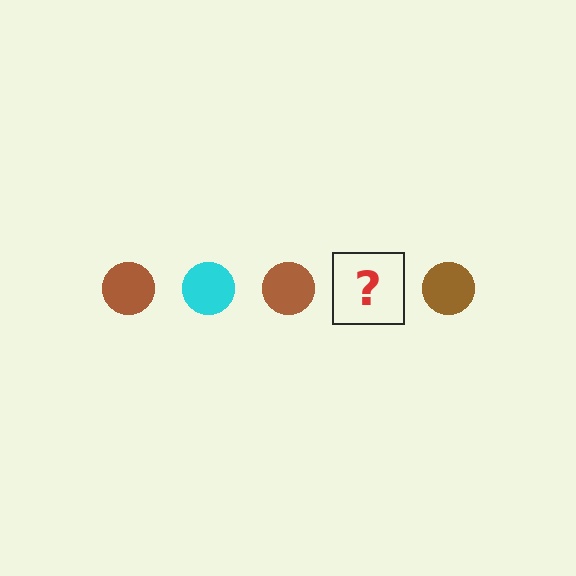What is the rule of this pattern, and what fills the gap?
The rule is that the pattern cycles through brown, cyan circles. The gap should be filled with a cyan circle.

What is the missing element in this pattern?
The missing element is a cyan circle.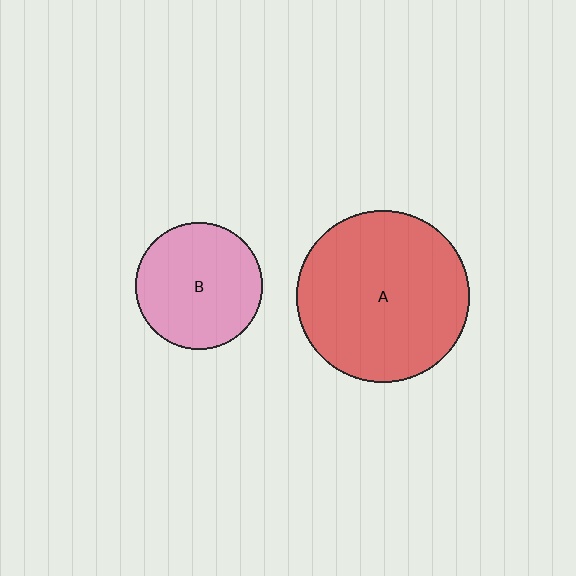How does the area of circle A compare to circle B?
Approximately 1.9 times.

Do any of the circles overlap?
No, none of the circles overlap.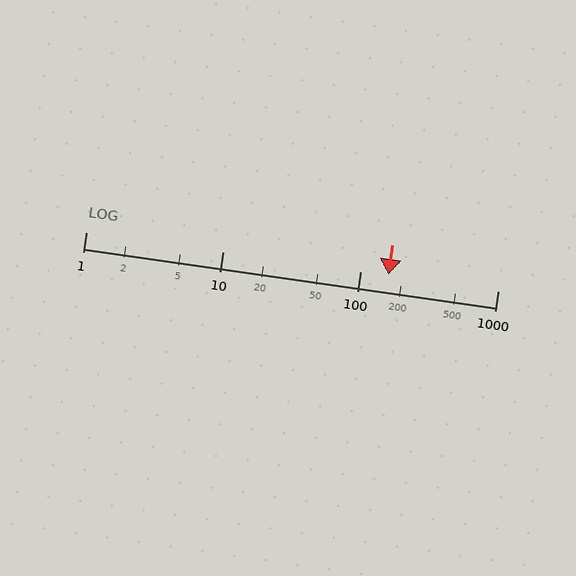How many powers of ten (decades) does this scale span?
The scale spans 3 decades, from 1 to 1000.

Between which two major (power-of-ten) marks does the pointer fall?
The pointer is between 100 and 1000.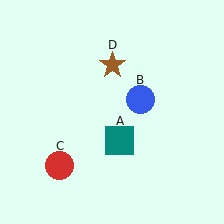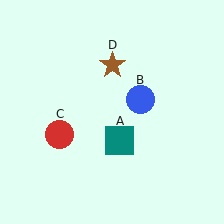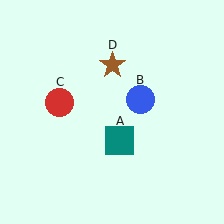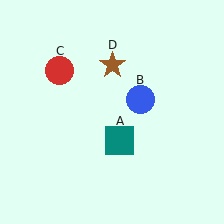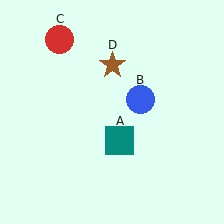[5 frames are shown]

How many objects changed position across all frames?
1 object changed position: red circle (object C).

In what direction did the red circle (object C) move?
The red circle (object C) moved up.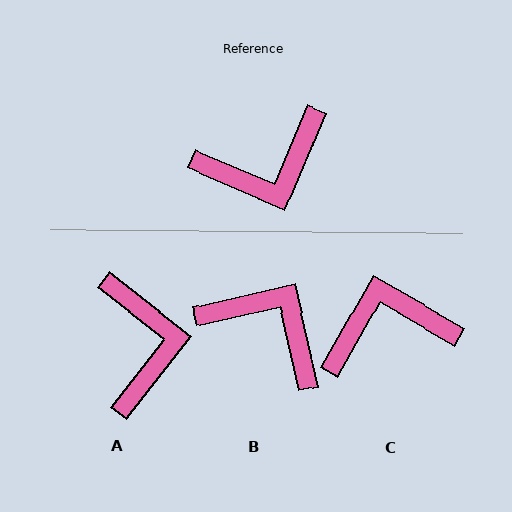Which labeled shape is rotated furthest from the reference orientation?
C, about 173 degrees away.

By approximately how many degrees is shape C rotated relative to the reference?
Approximately 173 degrees counter-clockwise.